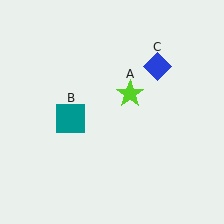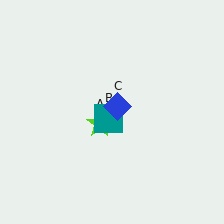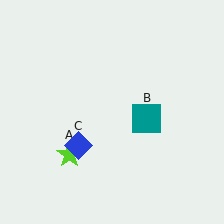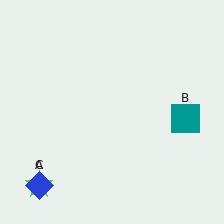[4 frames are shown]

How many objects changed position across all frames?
3 objects changed position: lime star (object A), teal square (object B), blue diamond (object C).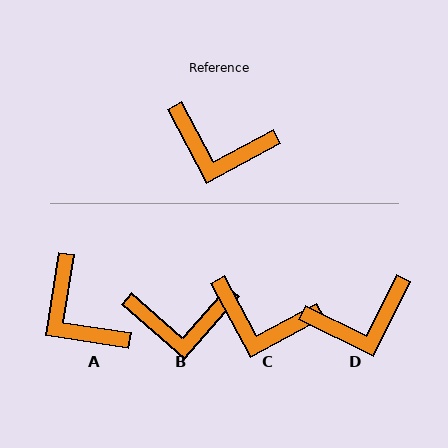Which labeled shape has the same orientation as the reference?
C.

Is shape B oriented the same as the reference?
No, it is off by about 20 degrees.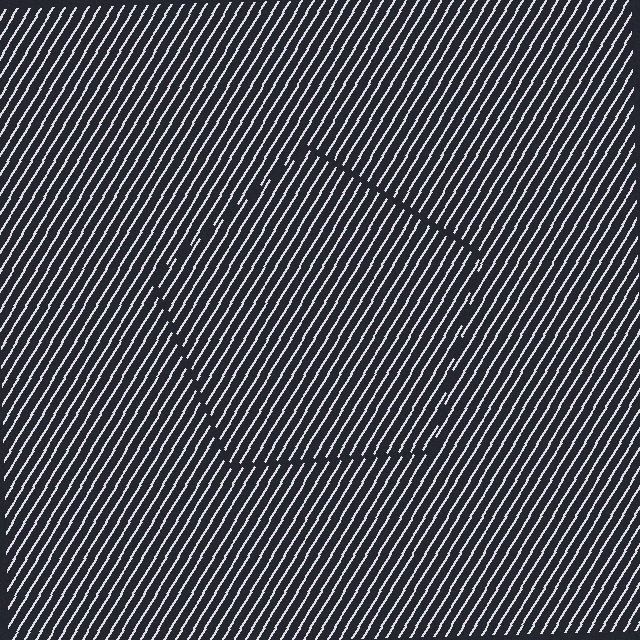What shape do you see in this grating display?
An illusory pentagon. The interior of the shape contains the same grating, shifted by half a period — the contour is defined by the phase discontinuity where line-ends from the inner and outer gratings abut.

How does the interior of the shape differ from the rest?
The interior of the shape contains the same grating, shifted by half a period — the contour is defined by the phase discontinuity where line-ends from the inner and outer gratings abut.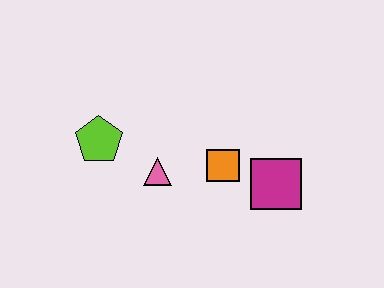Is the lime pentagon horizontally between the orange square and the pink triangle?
No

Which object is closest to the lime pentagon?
The pink triangle is closest to the lime pentagon.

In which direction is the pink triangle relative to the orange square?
The pink triangle is to the left of the orange square.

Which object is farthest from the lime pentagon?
The magenta square is farthest from the lime pentagon.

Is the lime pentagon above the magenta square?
Yes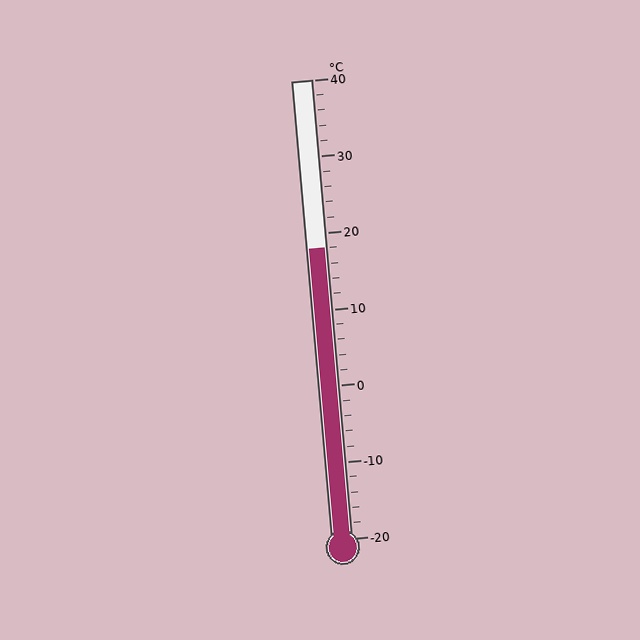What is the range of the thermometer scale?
The thermometer scale ranges from -20°C to 40°C.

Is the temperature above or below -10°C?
The temperature is above -10°C.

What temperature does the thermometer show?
The thermometer shows approximately 18°C.